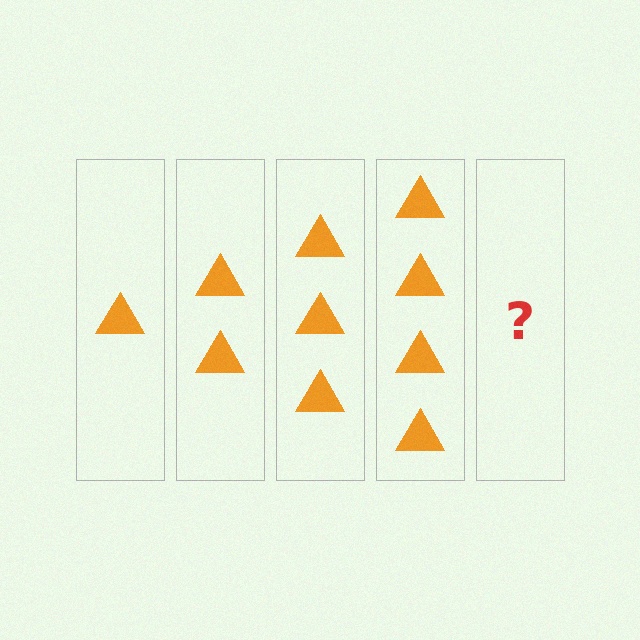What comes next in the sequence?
The next element should be 5 triangles.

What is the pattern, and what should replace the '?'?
The pattern is that each step adds one more triangle. The '?' should be 5 triangles.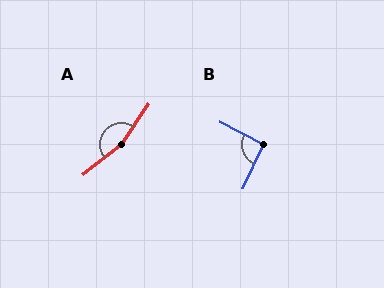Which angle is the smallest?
B, at approximately 92 degrees.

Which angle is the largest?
A, at approximately 162 degrees.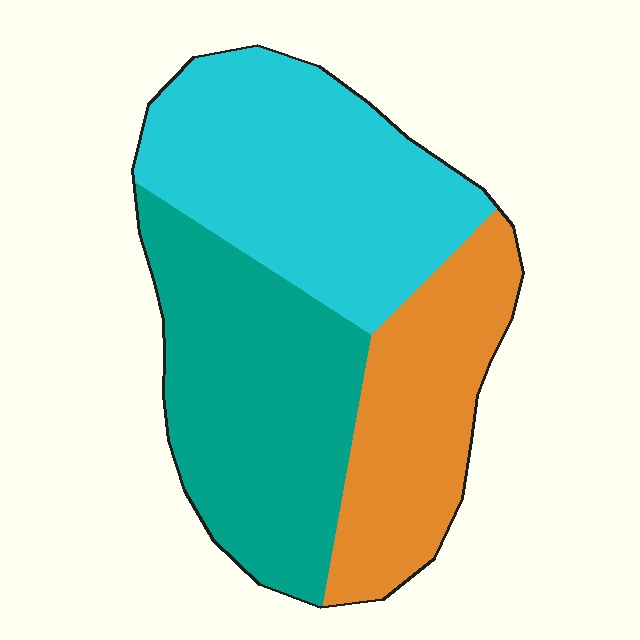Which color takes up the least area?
Orange, at roughly 25%.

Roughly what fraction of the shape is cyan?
Cyan takes up about three eighths (3/8) of the shape.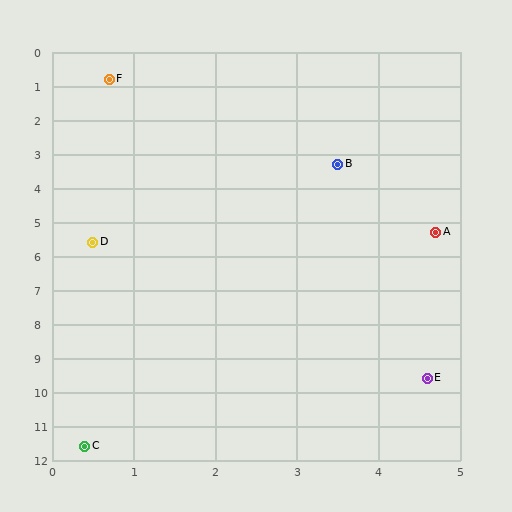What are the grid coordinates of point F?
Point F is at approximately (0.7, 0.8).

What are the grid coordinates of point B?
Point B is at approximately (3.5, 3.3).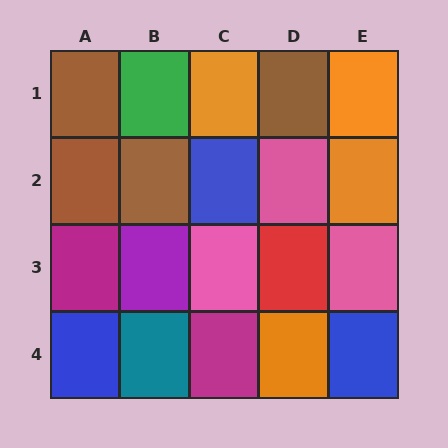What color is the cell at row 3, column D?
Red.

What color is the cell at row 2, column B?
Brown.